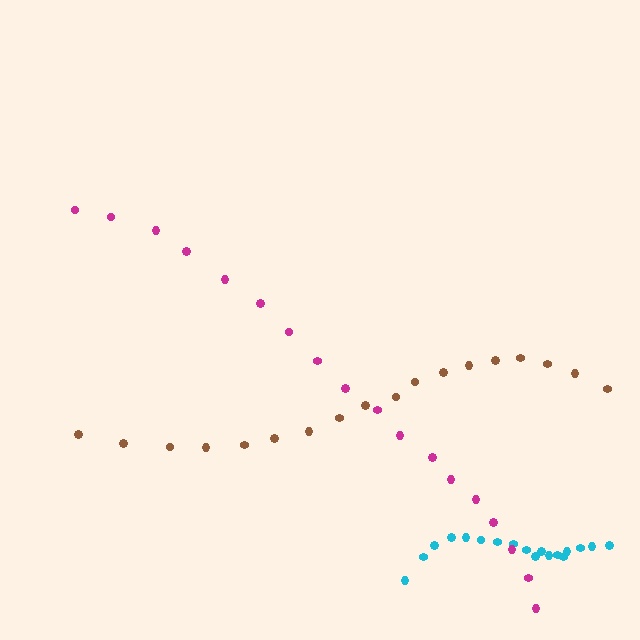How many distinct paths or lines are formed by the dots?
There are 3 distinct paths.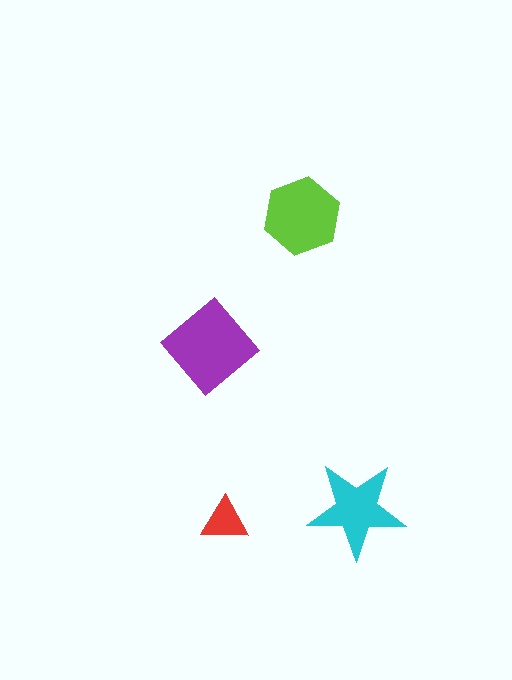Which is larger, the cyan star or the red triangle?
The cyan star.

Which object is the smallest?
The red triangle.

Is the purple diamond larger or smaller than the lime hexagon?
Larger.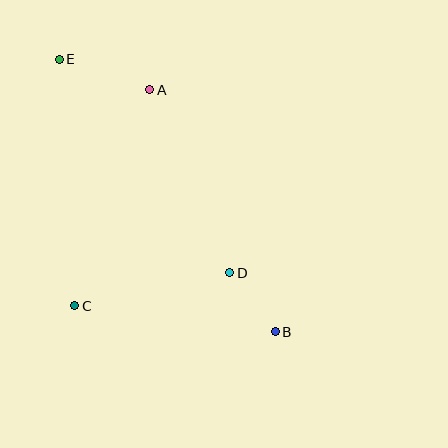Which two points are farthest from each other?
Points B and E are farthest from each other.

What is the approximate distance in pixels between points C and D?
The distance between C and D is approximately 158 pixels.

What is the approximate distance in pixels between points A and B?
The distance between A and B is approximately 273 pixels.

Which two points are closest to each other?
Points B and D are closest to each other.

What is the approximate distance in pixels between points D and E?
The distance between D and E is approximately 273 pixels.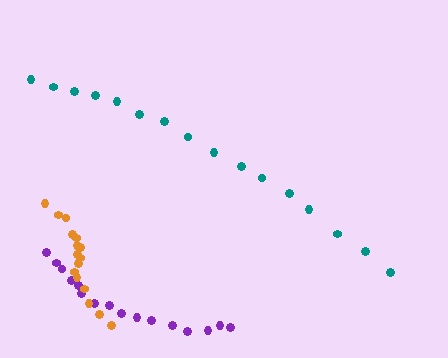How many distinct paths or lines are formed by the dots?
There are 3 distinct paths.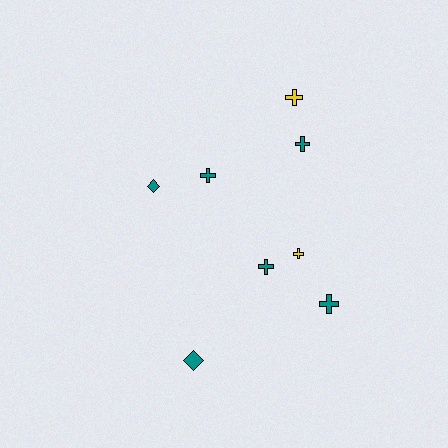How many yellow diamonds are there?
There are no yellow diamonds.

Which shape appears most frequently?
Cross, with 6 objects.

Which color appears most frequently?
Teal, with 6 objects.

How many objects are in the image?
There are 8 objects.